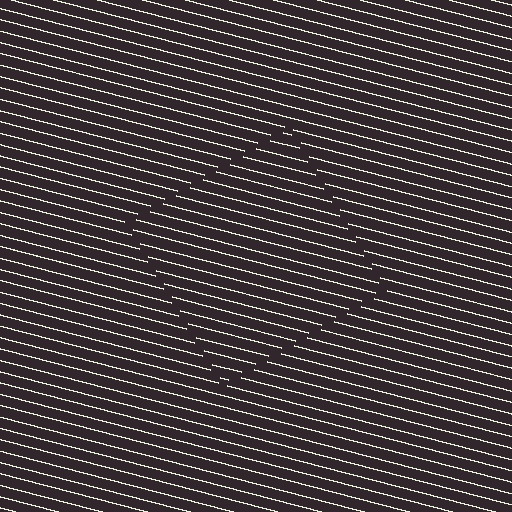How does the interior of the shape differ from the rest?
The interior of the shape contains the same grating, shifted by half a period — the contour is defined by the phase discontinuity where line-ends from the inner and outer gratings abut.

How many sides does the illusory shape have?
4 sides — the line-ends trace a square.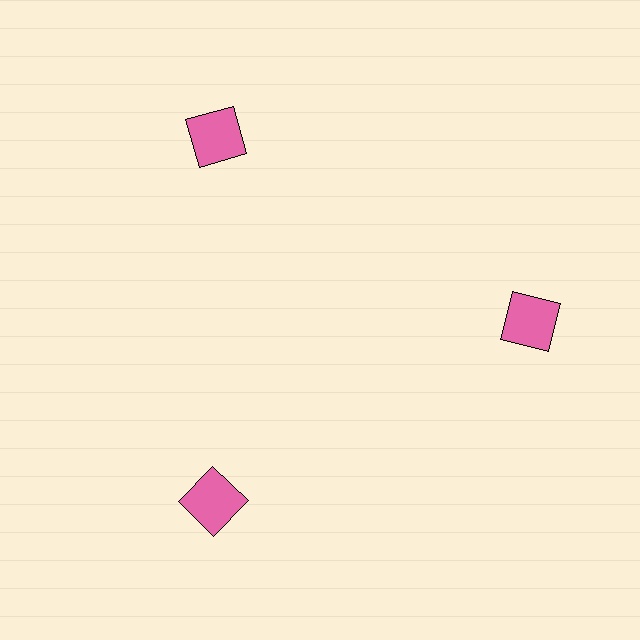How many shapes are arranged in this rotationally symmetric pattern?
There are 3 shapes, arranged in 3 groups of 1.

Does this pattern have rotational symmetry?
Yes, this pattern has 3-fold rotational symmetry. It looks the same after rotating 120 degrees around the center.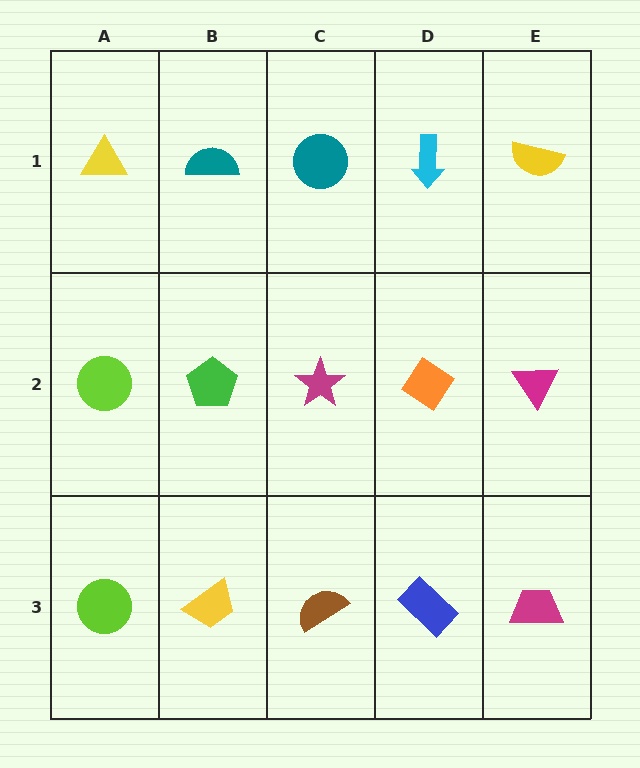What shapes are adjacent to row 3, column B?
A green pentagon (row 2, column B), a lime circle (row 3, column A), a brown semicircle (row 3, column C).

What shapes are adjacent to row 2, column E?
A yellow semicircle (row 1, column E), a magenta trapezoid (row 3, column E), an orange diamond (row 2, column D).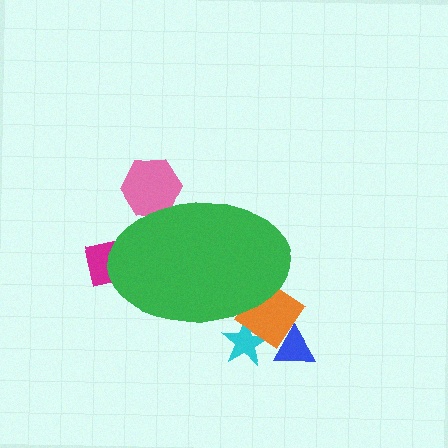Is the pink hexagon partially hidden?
Yes, the pink hexagon is partially hidden behind the green ellipse.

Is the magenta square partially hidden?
Yes, the magenta square is partially hidden behind the green ellipse.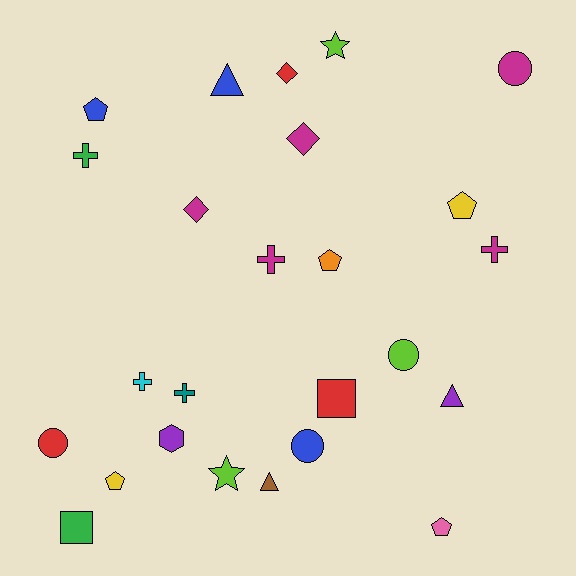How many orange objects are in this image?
There is 1 orange object.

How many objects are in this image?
There are 25 objects.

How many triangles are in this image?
There are 3 triangles.